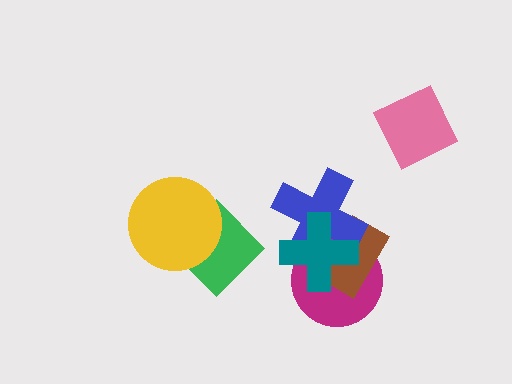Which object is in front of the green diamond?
The yellow circle is in front of the green diamond.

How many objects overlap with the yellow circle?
1 object overlaps with the yellow circle.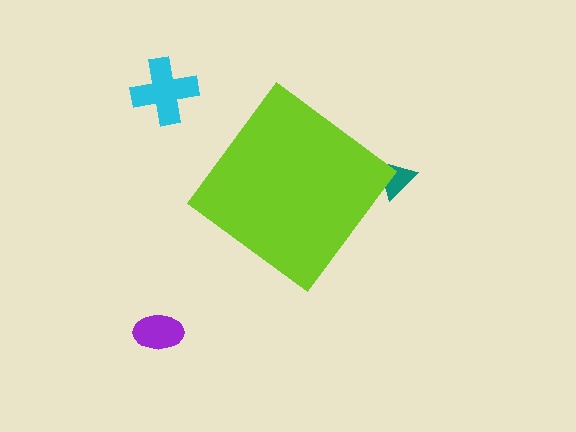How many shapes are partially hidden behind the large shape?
1 shape is partially hidden.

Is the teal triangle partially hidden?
Yes, the teal triangle is partially hidden behind the lime diamond.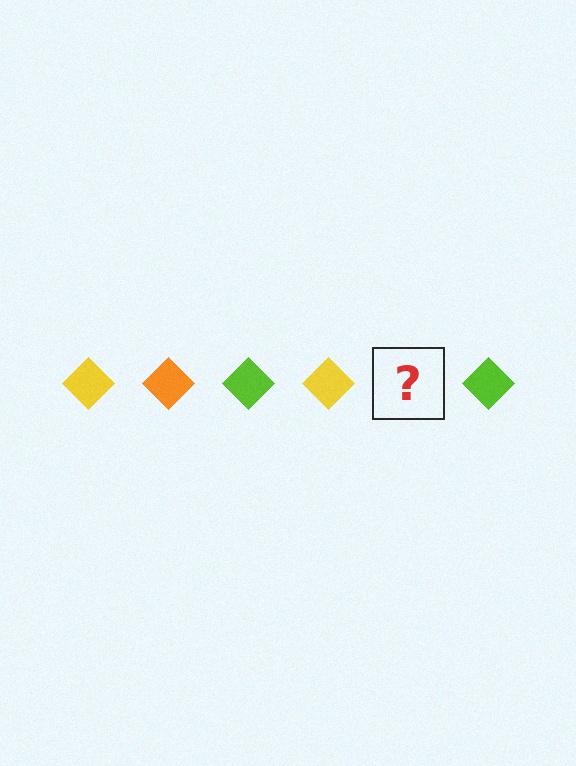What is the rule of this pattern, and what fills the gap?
The rule is that the pattern cycles through yellow, orange, lime diamonds. The gap should be filled with an orange diamond.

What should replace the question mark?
The question mark should be replaced with an orange diamond.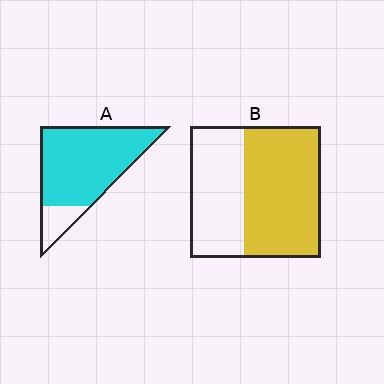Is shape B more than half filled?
Yes.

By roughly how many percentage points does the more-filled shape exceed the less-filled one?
By roughly 25 percentage points (A over B).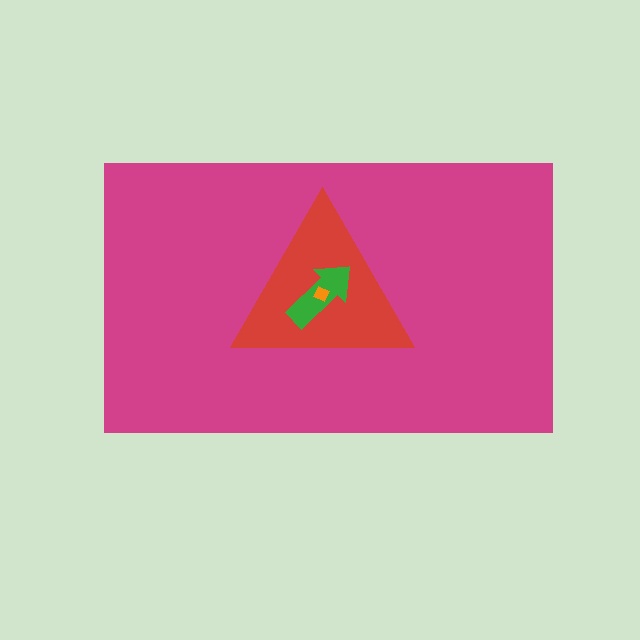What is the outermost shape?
The magenta rectangle.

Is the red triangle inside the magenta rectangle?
Yes.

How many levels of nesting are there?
4.